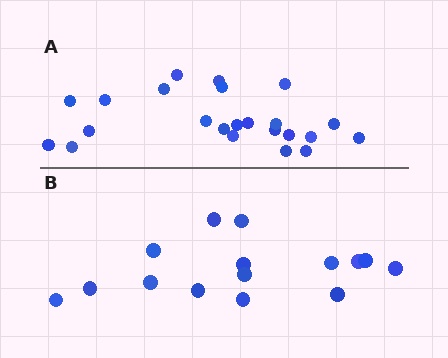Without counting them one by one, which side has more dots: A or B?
Region A (the top region) has more dots.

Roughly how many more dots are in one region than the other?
Region A has roughly 8 or so more dots than region B.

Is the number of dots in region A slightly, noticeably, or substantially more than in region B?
Region A has substantially more. The ratio is roughly 1.5 to 1.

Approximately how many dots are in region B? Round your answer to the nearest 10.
About 20 dots. (The exact count is 15, which rounds to 20.)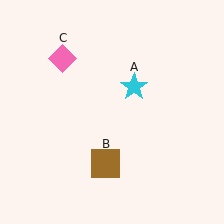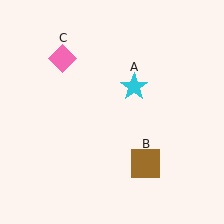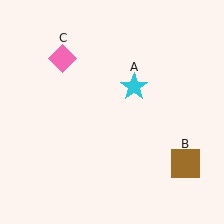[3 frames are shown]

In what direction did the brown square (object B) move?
The brown square (object B) moved right.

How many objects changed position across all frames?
1 object changed position: brown square (object B).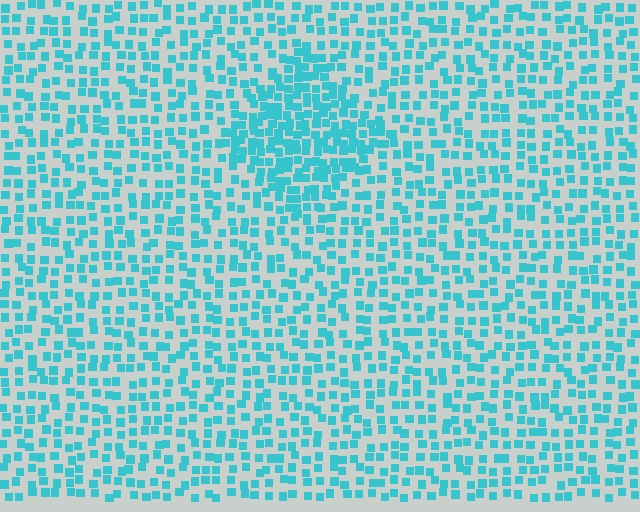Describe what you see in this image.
The image contains small cyan elements arranged at two different densities. A diamond-shaped region is visible where the elements are more densely packed than the surrounding area.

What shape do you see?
I see a diamond.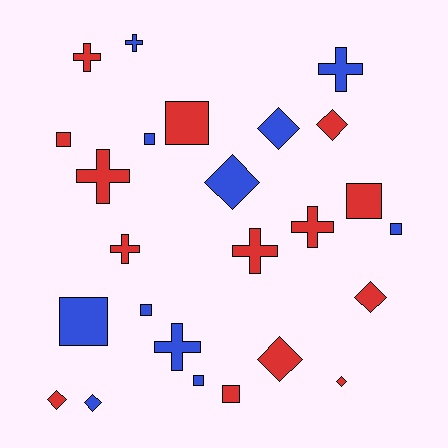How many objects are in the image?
There are 25 objects.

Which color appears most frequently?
Red, with 14 objects.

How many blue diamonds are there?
There are 3 blue diamonds.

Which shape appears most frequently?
Square, with 9 objects.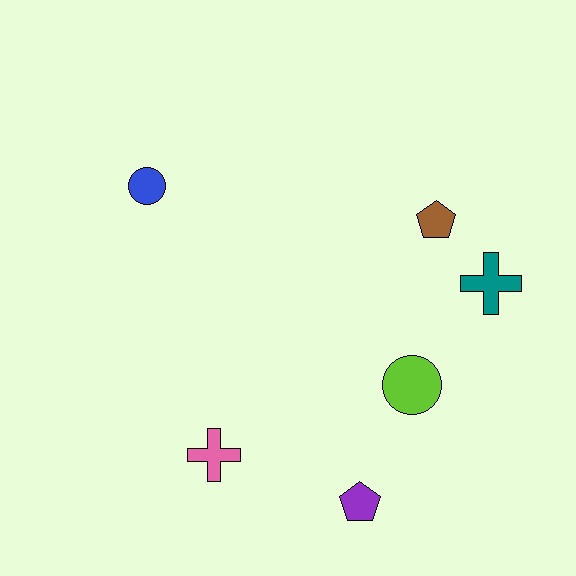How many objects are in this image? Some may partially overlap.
There are 6 objects.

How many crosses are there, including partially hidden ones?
There are 2 crosses.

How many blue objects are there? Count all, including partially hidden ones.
There is 1 blue object.